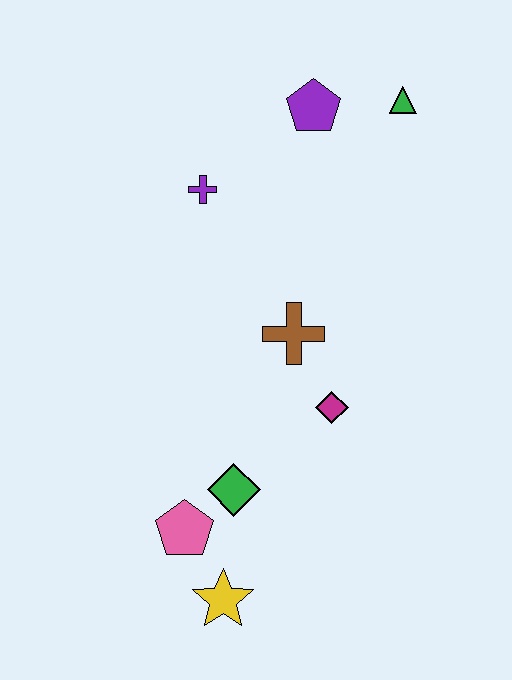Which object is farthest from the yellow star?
The green triangle is farthest from the yellow star.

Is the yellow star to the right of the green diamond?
No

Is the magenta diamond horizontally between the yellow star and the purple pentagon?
No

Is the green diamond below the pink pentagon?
No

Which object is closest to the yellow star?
The pink pentagon is closest to the yellow star.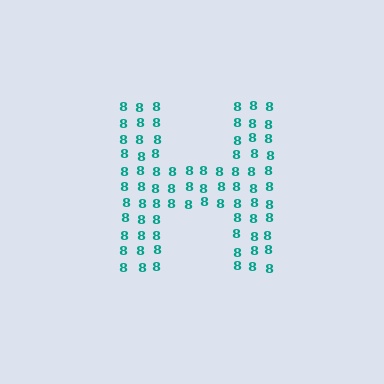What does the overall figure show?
The overall figure shows the letter H.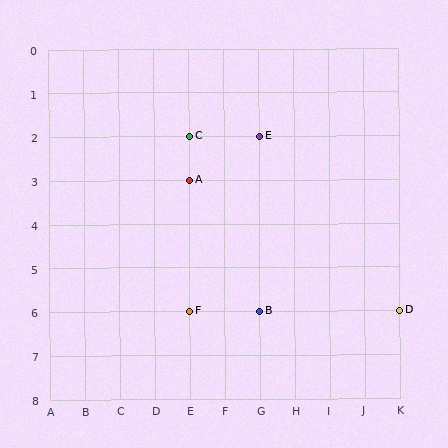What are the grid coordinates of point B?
Point B is at grid coordinates (G, 6).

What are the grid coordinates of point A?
Point A is at grid coordinates (E, 3).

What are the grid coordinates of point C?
Point C is at grid coordinates (E, 2).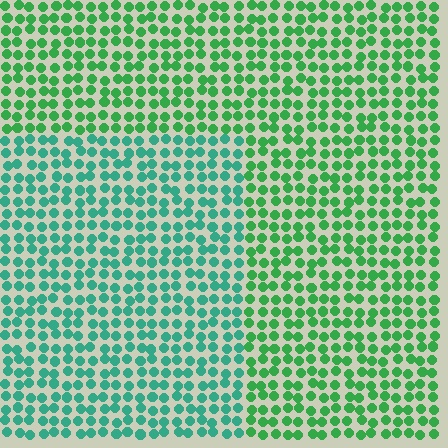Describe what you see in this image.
The image is filled with small green elements in a uniform arrangement. A rectangle-shaped region is visible where the elements are tinted to a slightly different hue, forming a subtle color boundary.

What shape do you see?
I see a rectangle.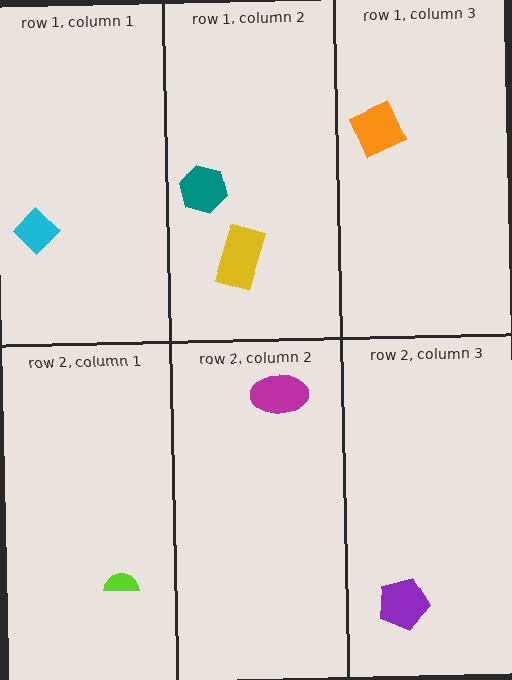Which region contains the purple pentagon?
The row 2, column 3 region.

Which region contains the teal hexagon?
The row 1, column 2 region.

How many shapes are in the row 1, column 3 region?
1.